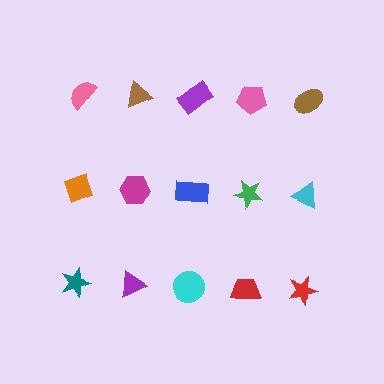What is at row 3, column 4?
A red trapezoid.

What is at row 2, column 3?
A blue rectangle.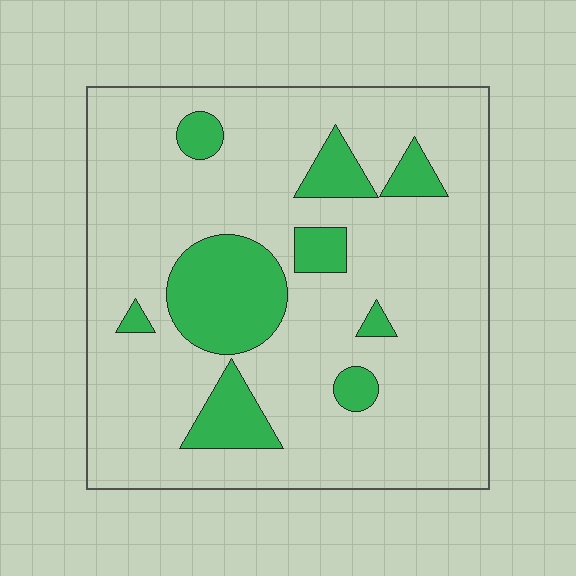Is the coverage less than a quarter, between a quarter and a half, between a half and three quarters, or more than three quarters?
Less than a quarter.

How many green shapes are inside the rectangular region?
9.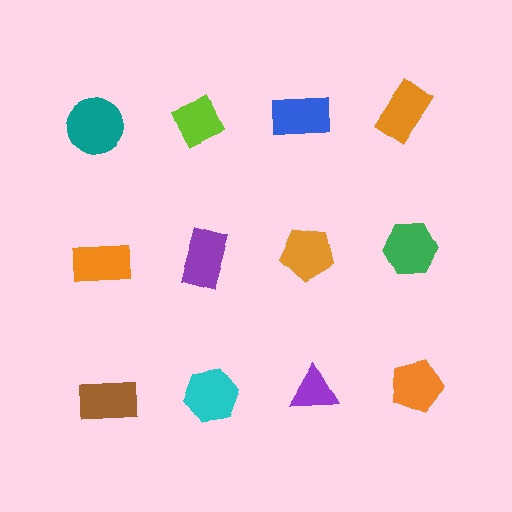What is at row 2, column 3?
An orange pentagon.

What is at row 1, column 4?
An orange rectangle.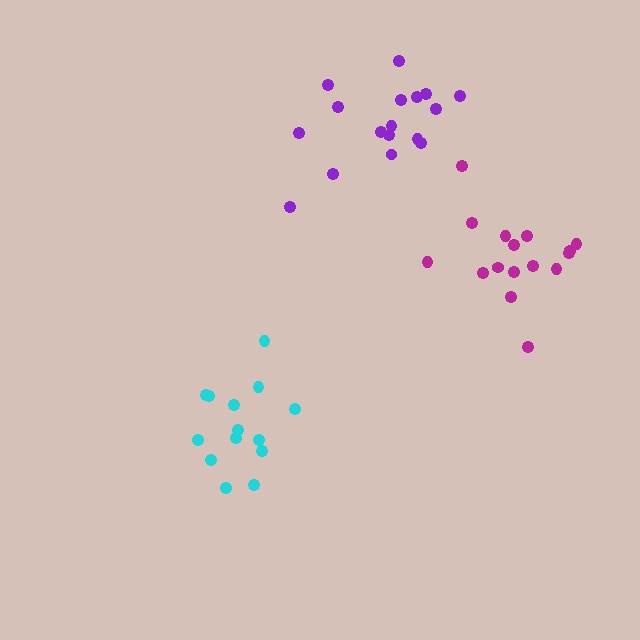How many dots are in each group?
Group 1: 14 dots, Group 2: 16 dots, Group 3: 17 dots (47 total).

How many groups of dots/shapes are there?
There are 3 groups.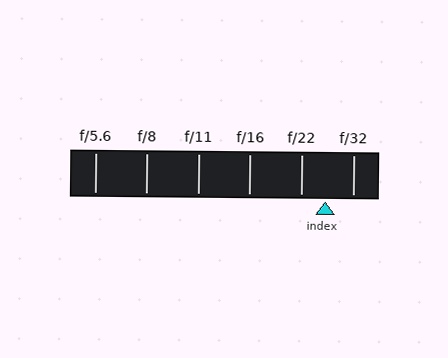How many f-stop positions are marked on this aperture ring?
There are 6 f-stop positions marked.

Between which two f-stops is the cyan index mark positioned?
The index mark is between f/22 and f/32.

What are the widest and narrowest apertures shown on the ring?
The widest aperture shown is f/5.6 and the narrowest is f/32.